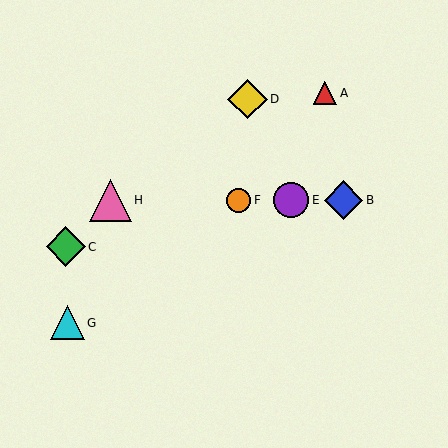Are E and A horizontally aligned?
No, E is at y≈200 and A is at y≈93.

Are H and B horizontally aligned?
Yes, both are at y≈200.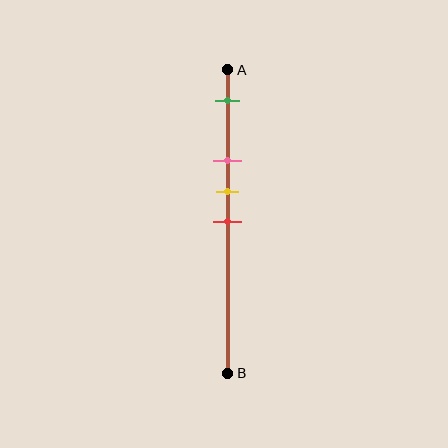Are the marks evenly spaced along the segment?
No, the marks are not evenly spaced.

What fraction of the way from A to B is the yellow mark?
The yellow mark is approximately 40% (0.4) of the way from A to B.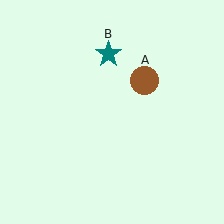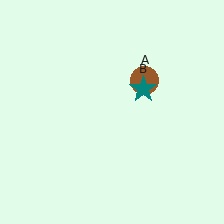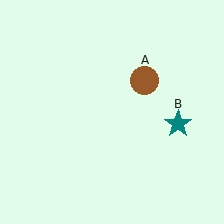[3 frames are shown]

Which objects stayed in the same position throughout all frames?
Brown circle (object A) remained stationary.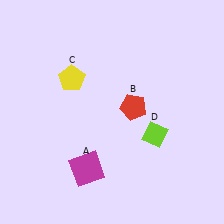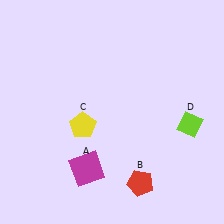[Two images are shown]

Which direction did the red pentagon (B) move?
The red pentagon (B) moved down.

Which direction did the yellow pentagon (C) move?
The yellow pentagon (C) moved down.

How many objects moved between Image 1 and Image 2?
3 objects moved between the two images.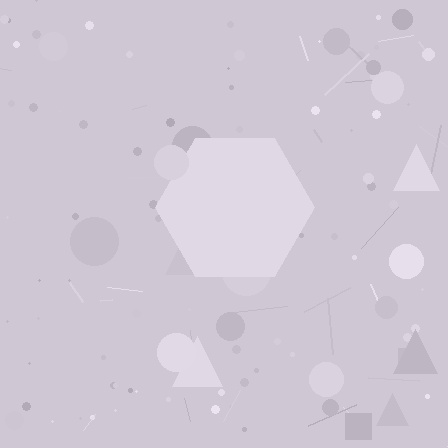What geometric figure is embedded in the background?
A hexagon is embedded in the background.